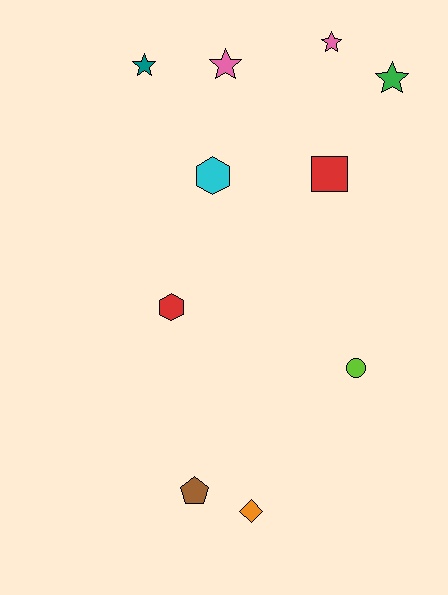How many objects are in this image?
There are 10 objects.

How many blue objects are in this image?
There are no blue objects.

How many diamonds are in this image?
There is 1 diamond.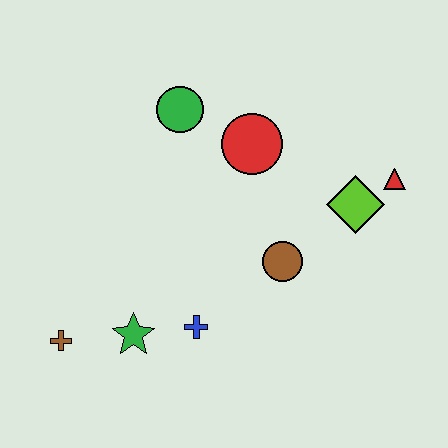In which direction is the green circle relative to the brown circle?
The green circle is above the brown circle.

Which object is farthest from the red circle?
The brown cross is farthest from the red circle.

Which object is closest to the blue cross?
The green star is closest to the blue cross.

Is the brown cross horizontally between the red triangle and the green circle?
No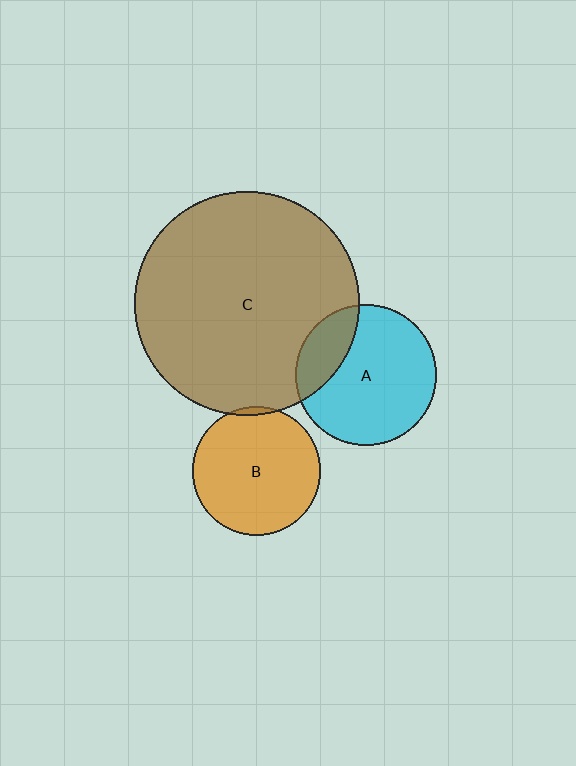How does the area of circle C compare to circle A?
Approximately 2.5 times.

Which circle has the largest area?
Circle C (brown).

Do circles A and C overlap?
Yes.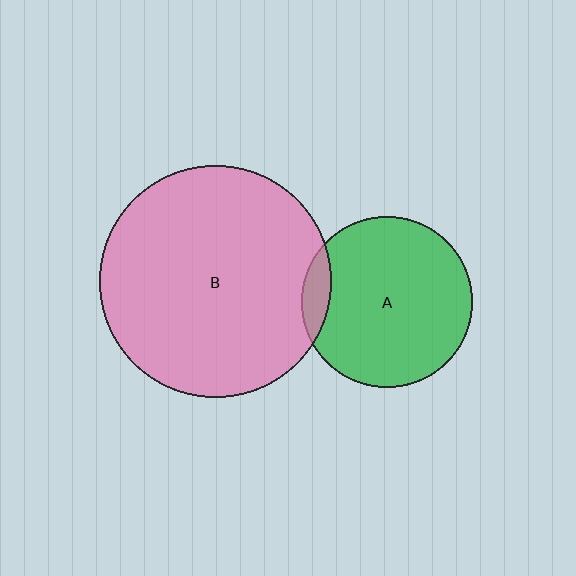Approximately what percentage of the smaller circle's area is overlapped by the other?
Approximately 10%.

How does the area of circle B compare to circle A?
Approximately 1.8 times.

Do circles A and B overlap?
Yes.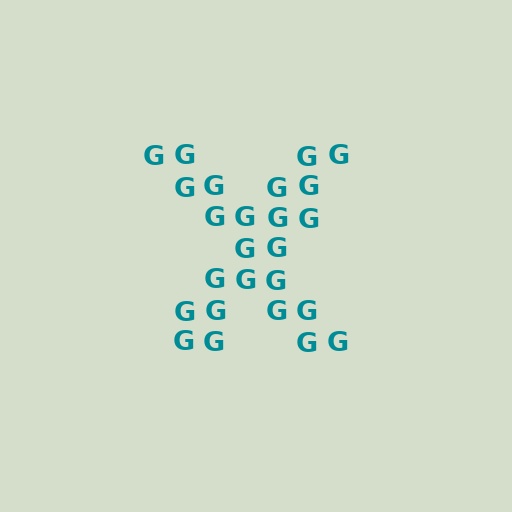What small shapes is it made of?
It is made of small letter G's.